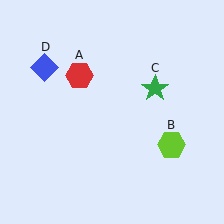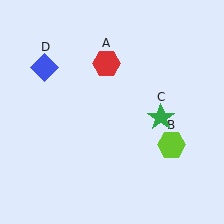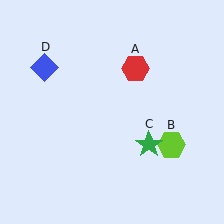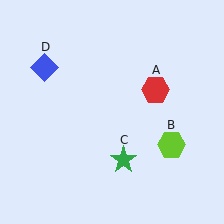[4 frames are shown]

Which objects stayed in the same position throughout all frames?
Lime hexagon (object B) and blue diamond (object D) remained stationary.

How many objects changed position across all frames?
2 objects changed position: red hexagon (object A), green star (object C).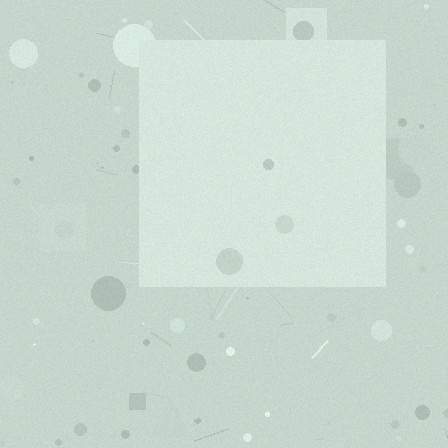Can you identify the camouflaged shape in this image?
The camouflaged shape is a square.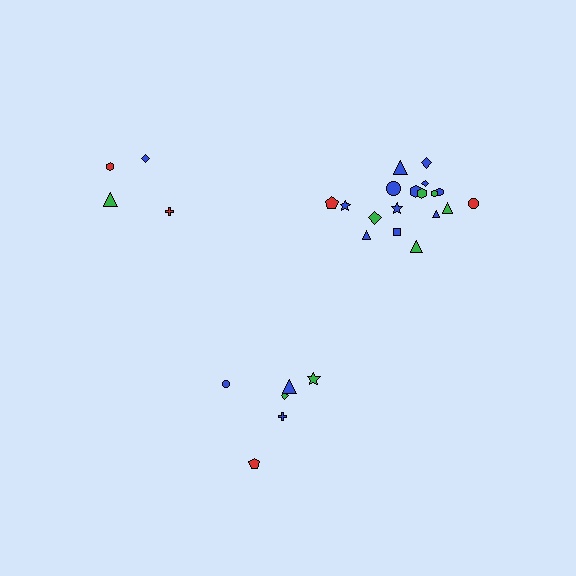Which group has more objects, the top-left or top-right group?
The top-right group.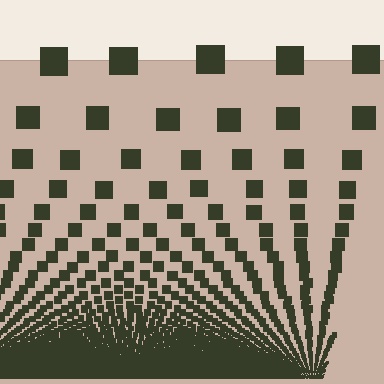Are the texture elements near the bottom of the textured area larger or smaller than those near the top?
Smaller. The gradient is inverted — elements near the bottom are smaller and denser.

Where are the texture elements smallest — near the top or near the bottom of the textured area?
Near the bottom.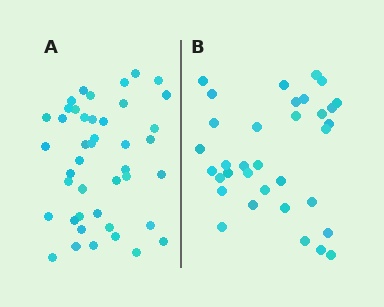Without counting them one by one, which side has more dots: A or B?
Region A (the left region) has more dots.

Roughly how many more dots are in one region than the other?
Region A has roughly 8 or so more dots than region B.